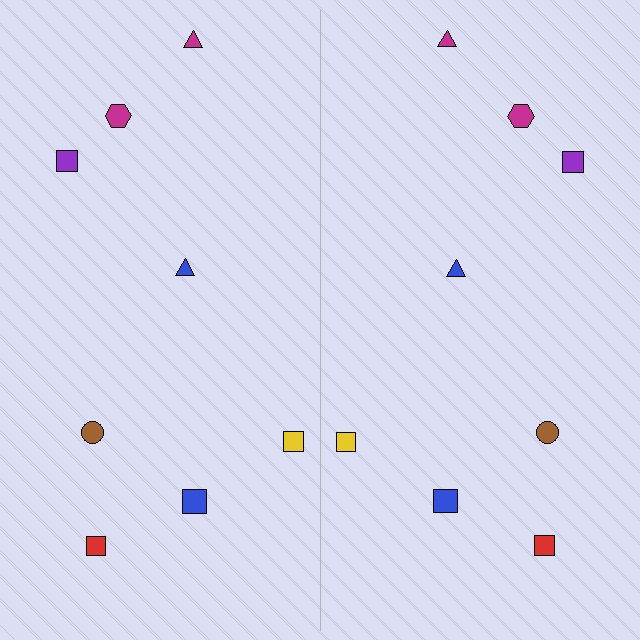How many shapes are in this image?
There are 16 shapes in this image.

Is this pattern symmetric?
Yes, this pattern has bilateral (reflection) symmetry.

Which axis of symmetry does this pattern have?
The pattern has a vertical axis of symmetry running through the center of the image.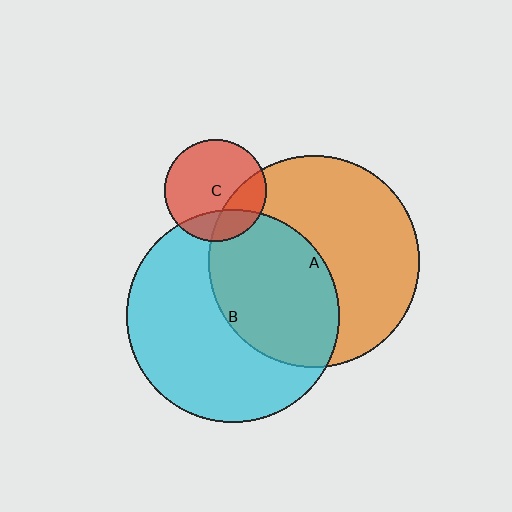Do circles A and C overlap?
Yes.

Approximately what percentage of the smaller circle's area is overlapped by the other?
Approximately 25%.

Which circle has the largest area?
Circle B (cyan).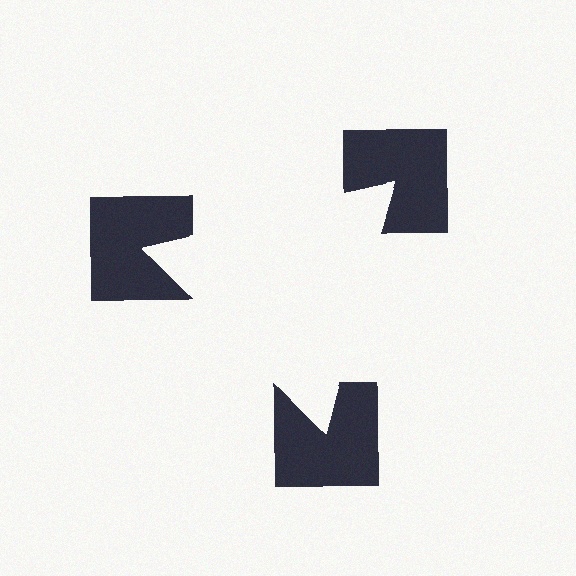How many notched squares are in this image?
There are 3 — one at each vertex of the illusory triangle.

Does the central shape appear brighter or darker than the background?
It typically appears slightly brighter than the background, even though no actual brightness change is drawn.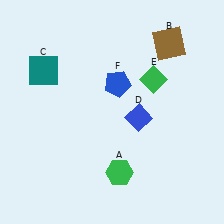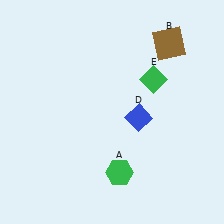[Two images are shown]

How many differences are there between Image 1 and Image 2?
There are 2 differences between the two images.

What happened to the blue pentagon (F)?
The blue pentagon (F) was removed in Image 2. It was in the top-right area of Image 1.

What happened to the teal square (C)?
The teal square (C) was removed in Image 2. It was in the top-left area of Image 1.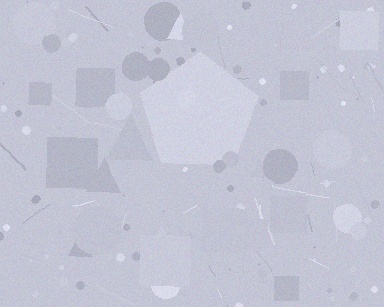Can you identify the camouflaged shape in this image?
The camouflaged shape is a pentagon.